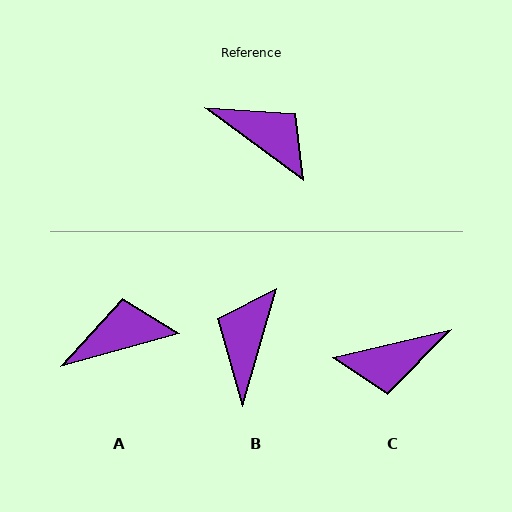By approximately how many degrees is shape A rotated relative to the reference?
Approximately 52 degrees counter-clockwise.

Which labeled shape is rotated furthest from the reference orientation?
C, about 130 degrees away.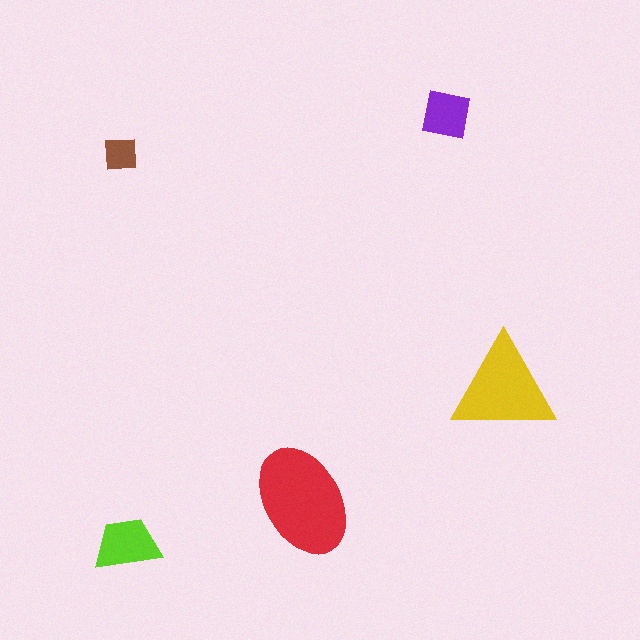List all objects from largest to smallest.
The red ellipse, the yellow triangle, the lime trapezoid, the purple square, the brown square.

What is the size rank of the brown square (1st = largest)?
5th.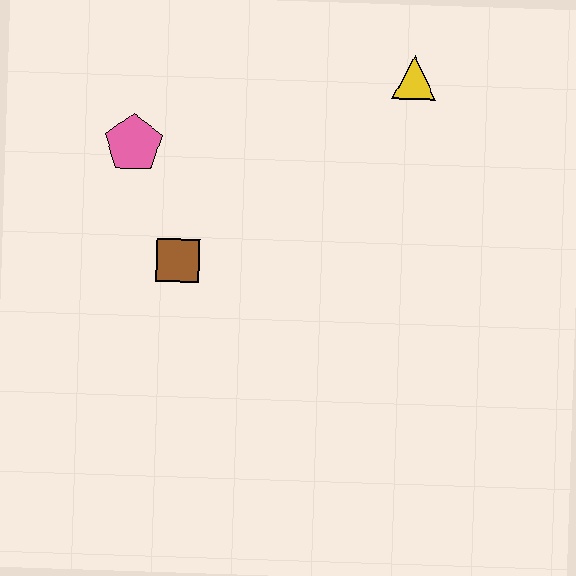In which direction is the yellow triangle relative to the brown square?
The yellow triangle is to the right of the brown square.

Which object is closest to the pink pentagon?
The brown square is closest to the pink pentagon.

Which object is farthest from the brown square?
The yellow triangle is farthest from the brown square.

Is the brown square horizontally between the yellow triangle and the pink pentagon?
Yes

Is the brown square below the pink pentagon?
Yes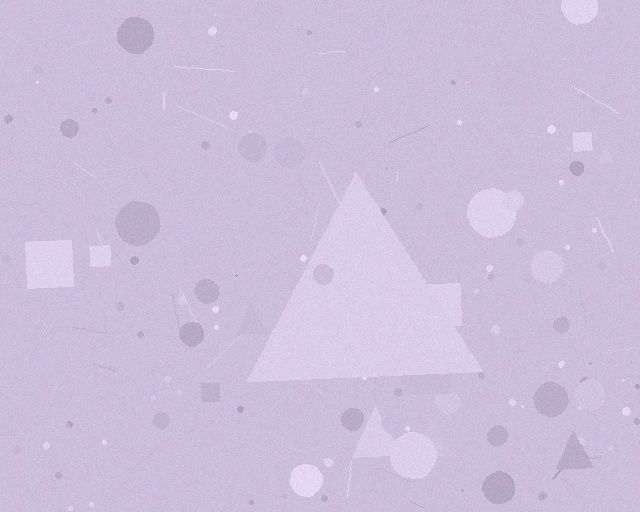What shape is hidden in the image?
A triangle is hidden in the image.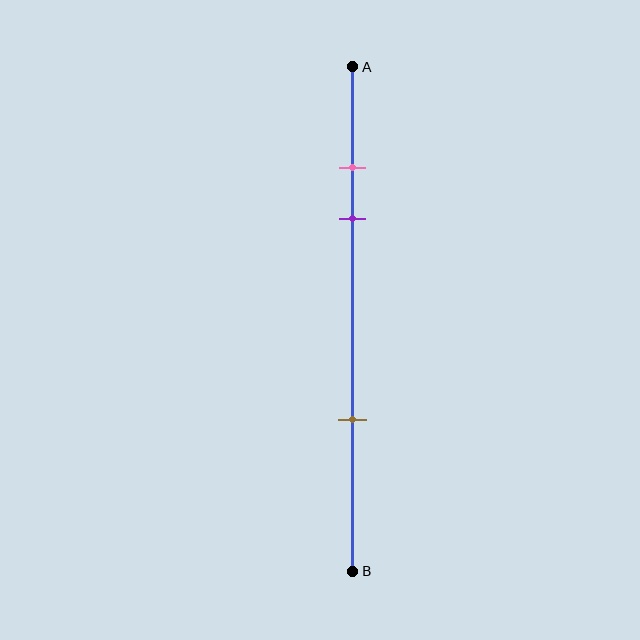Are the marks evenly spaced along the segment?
No, the marks are not evenly spaced.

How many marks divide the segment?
There are 3 marks dividing the segment.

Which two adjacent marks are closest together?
The pink and purple marks are the closest adjacent pair.